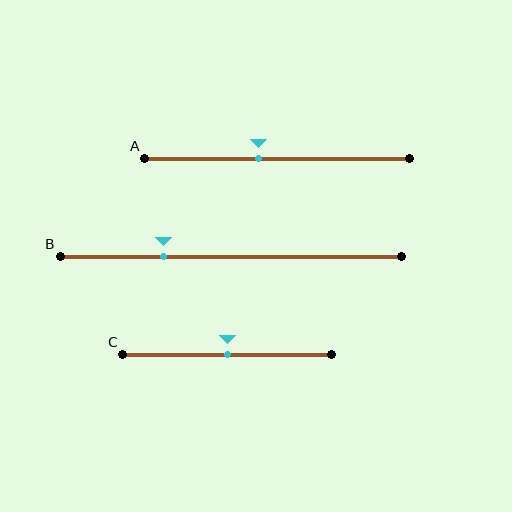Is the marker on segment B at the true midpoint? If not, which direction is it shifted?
No, the marker on segment B is shifted to the left by about 20% of the segment length.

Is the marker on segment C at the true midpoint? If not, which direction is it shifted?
Yes, the marker on segment C is at the true midpoint.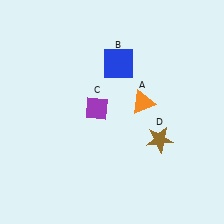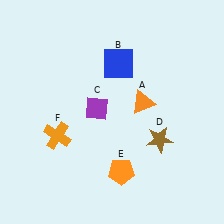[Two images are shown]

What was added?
An orange pentagon (E), an orange cross (F) were added in Image 2.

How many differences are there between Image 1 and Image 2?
There are 2 differences between the two images.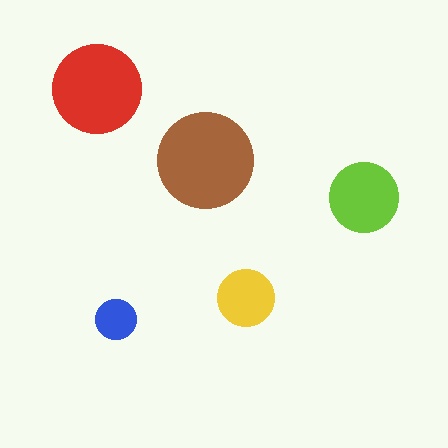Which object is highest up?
The red circle is topmost.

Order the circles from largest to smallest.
the brown one, the red one, the lime one, the yellow one, the blue one.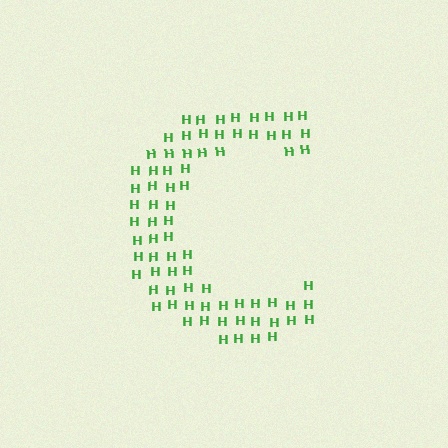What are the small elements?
The small elements are letter H's.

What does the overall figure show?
The overall figure shows the letter C.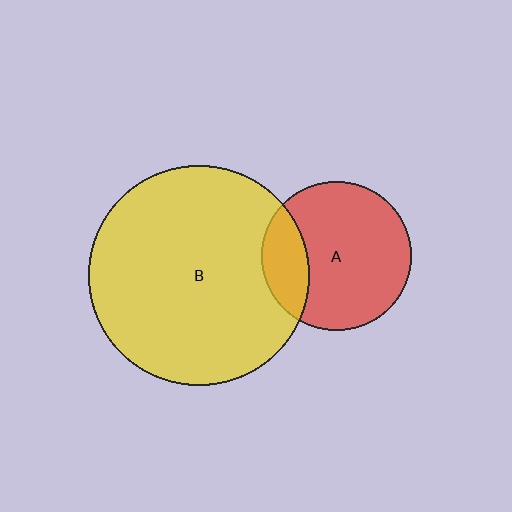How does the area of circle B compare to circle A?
Approximately 2.2 times.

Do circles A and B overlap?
Yes.